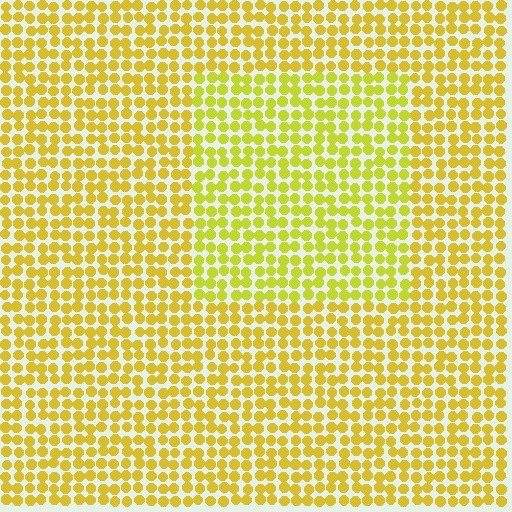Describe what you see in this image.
The image is filled with small yellow elements in a uniform arrangement. A rectangle-shaped region is visible where the elements are tinted to a slightly different hue, forming a subtle color boundary.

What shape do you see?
I see a rectangle.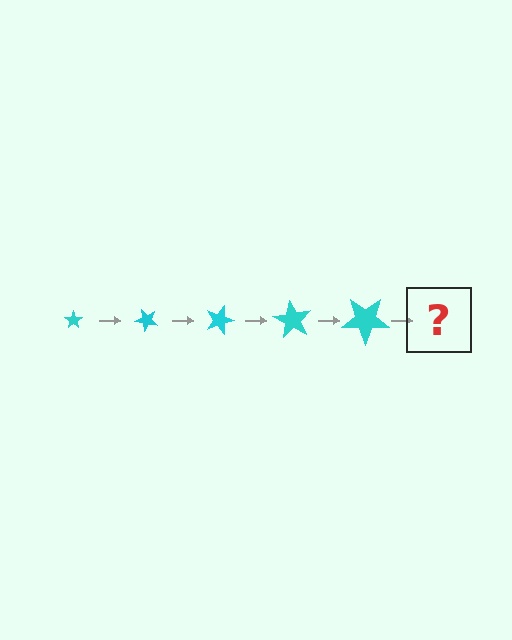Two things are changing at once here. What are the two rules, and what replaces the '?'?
The two rules are that the star grows larger each step and it rotates 45 degrees each step. The '?' should be a star, larger than the previous one and rotated 225 degrees from the start.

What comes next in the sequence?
The next element should be a star, larger than the previous one and rotated 225 degrees from the start.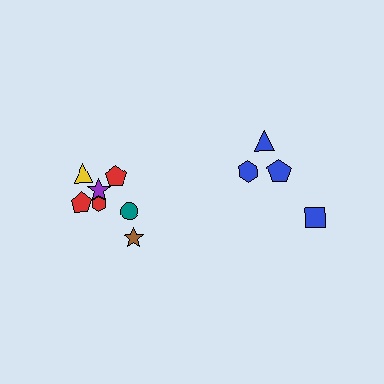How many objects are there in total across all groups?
There are 11 objects.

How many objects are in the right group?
There are 4 objects.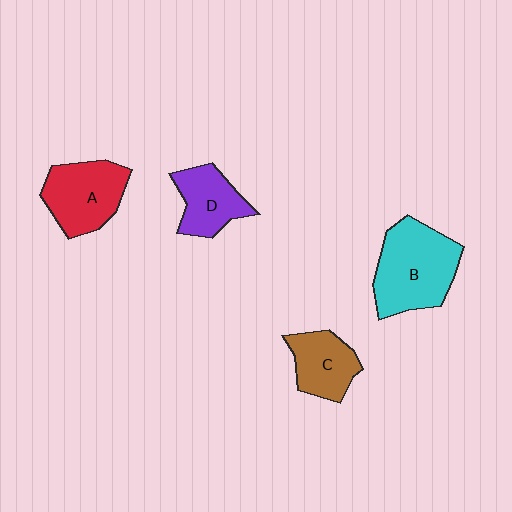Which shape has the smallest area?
Shape C (brown).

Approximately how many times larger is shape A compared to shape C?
Approximately 1.3 times.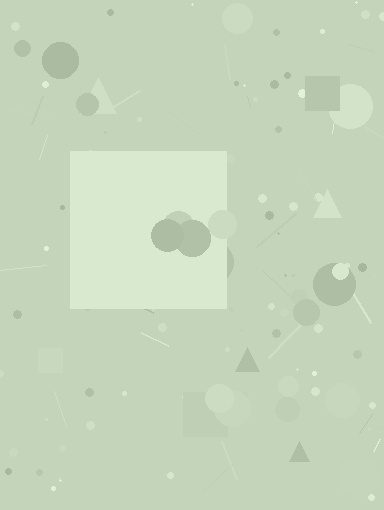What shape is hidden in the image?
A square is hidden in the image.